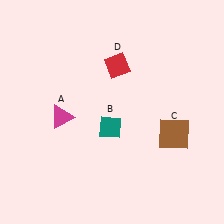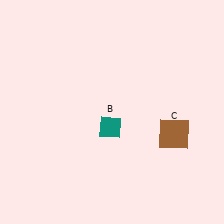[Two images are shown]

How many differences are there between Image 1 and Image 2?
There are 2 differences between the two images.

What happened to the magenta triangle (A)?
The magenta triangle (A) was removed in Image 2. It was in the bottom-left area of Image 1.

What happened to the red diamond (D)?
The red diamond (D) was removed in Image 2. It was in the top-right area of Image 1.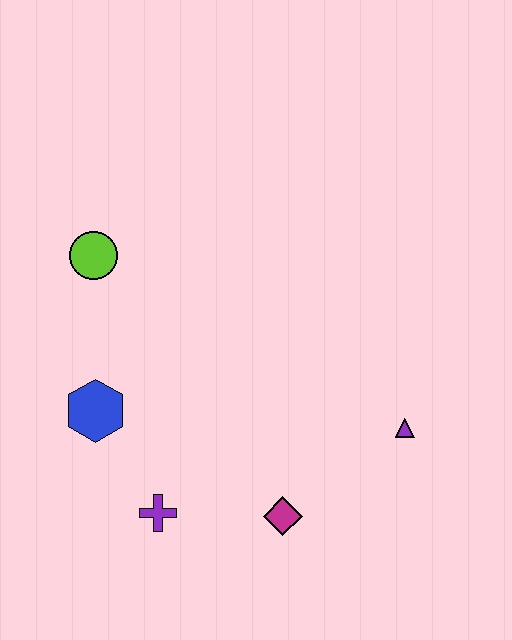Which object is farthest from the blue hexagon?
The purple triangle is farthest from the blue hexagon.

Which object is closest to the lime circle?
The blue hexagon is closest to the lime circle.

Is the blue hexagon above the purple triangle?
Yes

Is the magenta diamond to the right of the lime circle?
Yes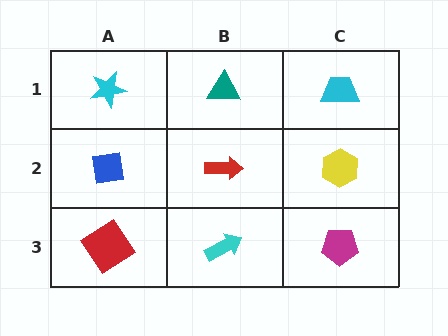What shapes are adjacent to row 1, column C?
A yellow hexagon (row 2, column C), a teal triangle (row 1, column B).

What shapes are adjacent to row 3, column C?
A yellow hexagon (row 2, column C), a cyan arrow (row 3, column B).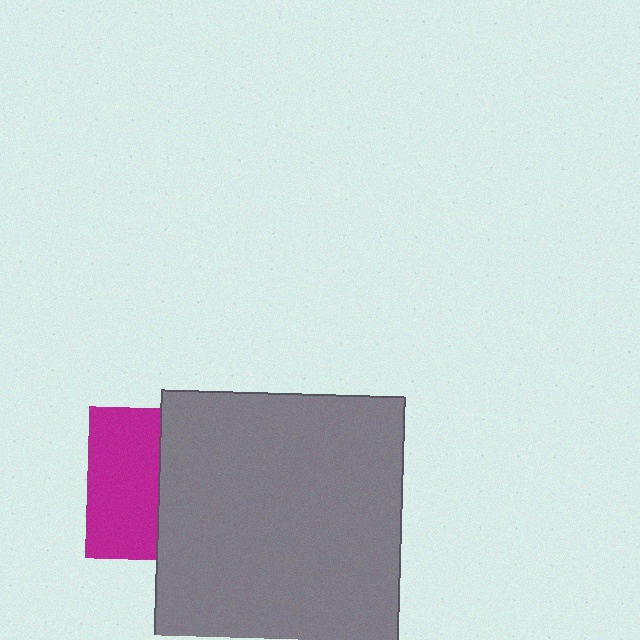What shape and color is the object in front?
The object in front is a gray rectangle.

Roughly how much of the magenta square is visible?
About half of it is visible (roughly 47%).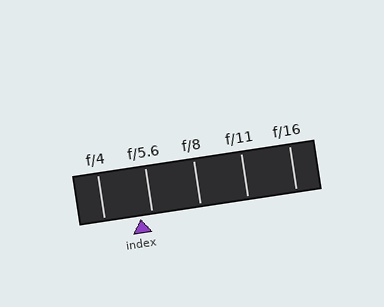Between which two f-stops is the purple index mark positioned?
The index mark is between f/4 and f/5.6.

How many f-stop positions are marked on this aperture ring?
There are 5 f-stop positions marked.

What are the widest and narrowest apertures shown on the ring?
The widest aperture shown is f/4 and the narrowest is f/16.